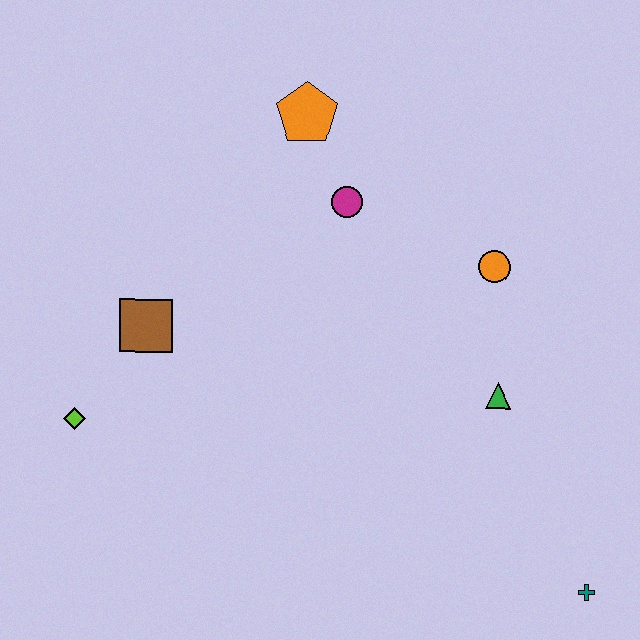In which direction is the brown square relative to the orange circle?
The brown square is to the left of the orange circle.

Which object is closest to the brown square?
The lime diamond is closest to the brown square.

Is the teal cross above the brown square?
No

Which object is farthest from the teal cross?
The orange pentagon is farthest from the teal cross.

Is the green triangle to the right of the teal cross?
No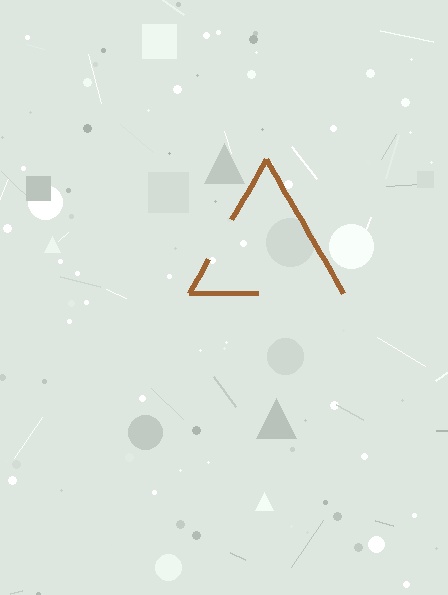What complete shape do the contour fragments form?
The contour fragments form a triangle.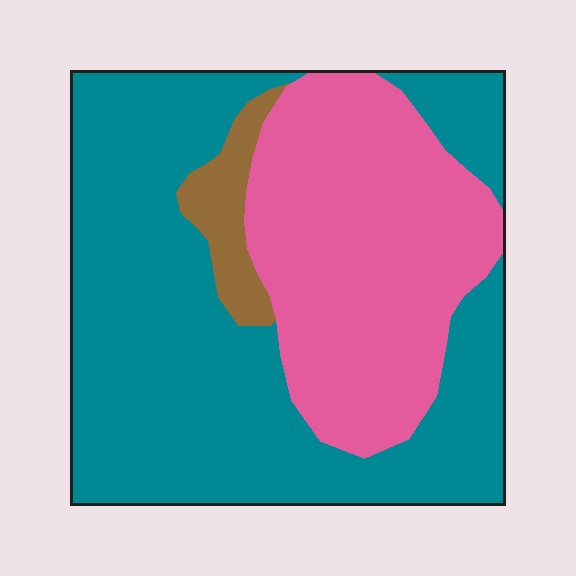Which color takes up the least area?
Brown, at roughly 5%.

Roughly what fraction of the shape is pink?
Pink covers about 35% of the shape.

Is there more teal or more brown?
Teal.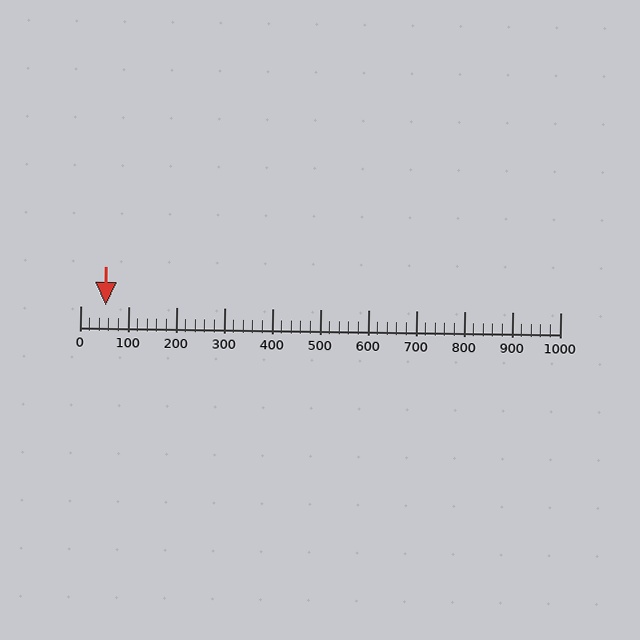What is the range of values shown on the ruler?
The ruler shows values from 0 to 1000.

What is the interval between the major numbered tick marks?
The major tick marks are spaced 100 units apart.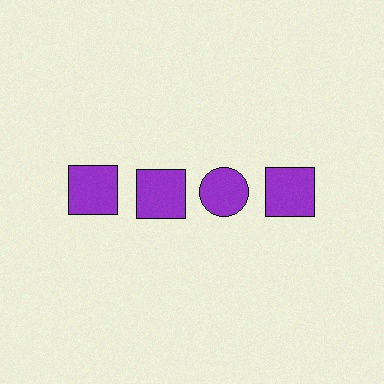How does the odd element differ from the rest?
It has a different shape: circle instead of square.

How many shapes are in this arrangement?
There are 4 shapes arranged in a grid pattern.